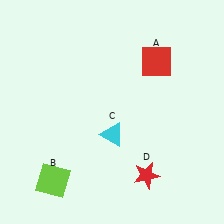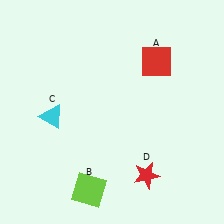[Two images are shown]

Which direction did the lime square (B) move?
The lime square (B) moved right.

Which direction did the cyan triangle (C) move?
The cyan triangle (C) moved left.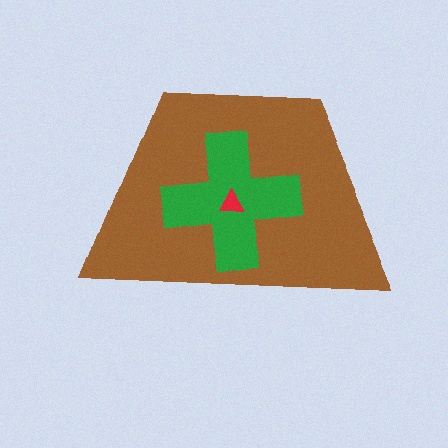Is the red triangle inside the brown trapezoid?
Yes.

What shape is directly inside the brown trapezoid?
The green cross.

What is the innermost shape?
The red triangle.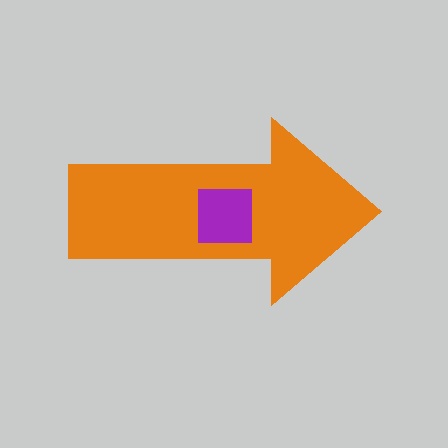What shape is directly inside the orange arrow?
The purple square.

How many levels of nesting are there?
2.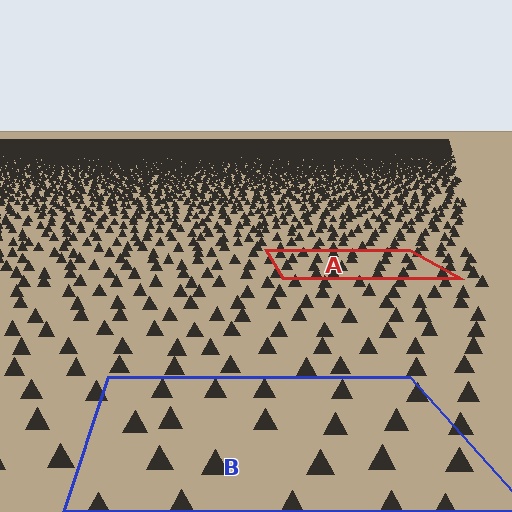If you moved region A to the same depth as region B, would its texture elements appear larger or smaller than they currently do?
They would appear larger. At a closer depth, the same texture elements are projected at a bigger on-screen size.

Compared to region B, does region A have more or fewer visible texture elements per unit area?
Region A has more texture elements per unit area — they are packed more densely because it is farther away.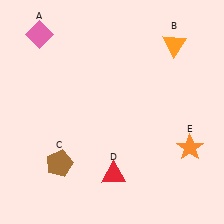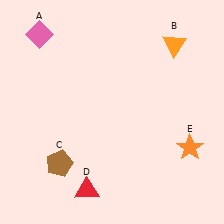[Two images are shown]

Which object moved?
The red triangle (D) moved left.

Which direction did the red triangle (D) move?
The red triangle (D) moved left.